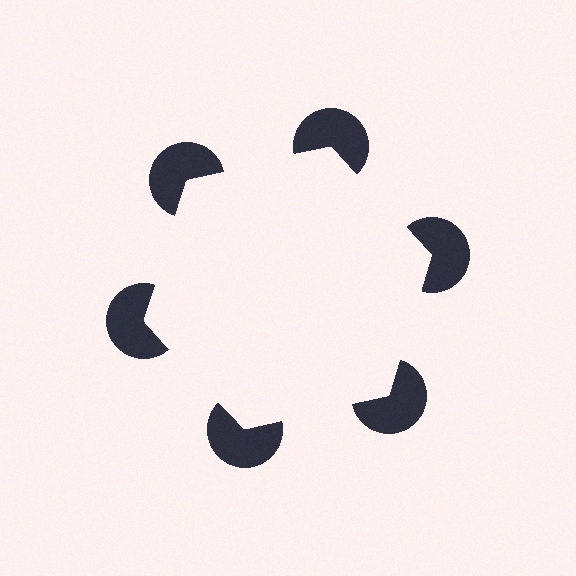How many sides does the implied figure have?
6 sides.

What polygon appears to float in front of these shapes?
An illusory hexagon — its edges are inferred from the aligned wedge cuts in the pac-man discs, not physically drawn.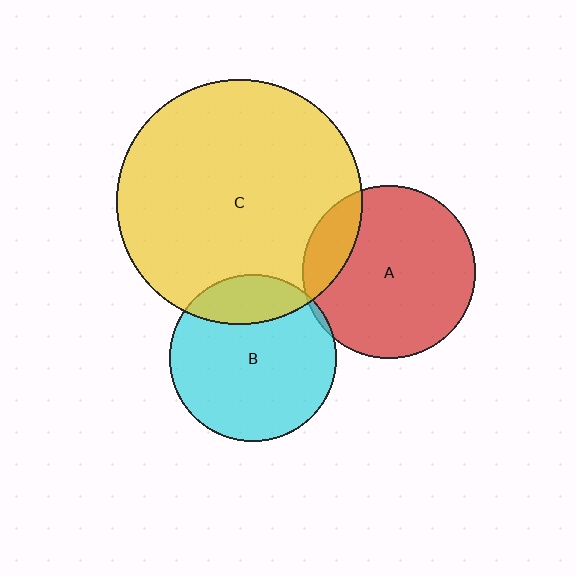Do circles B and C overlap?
Yes.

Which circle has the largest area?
Circle C (yellow).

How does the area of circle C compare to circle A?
Approximately 2.0 times.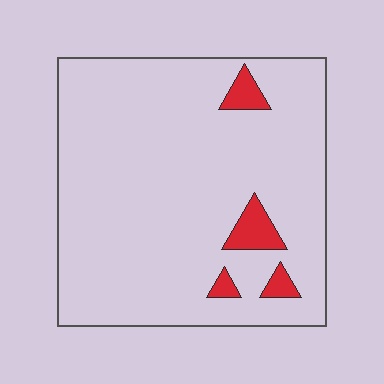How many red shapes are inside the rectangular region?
4.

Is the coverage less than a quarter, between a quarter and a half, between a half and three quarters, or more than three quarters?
Less than a quarter.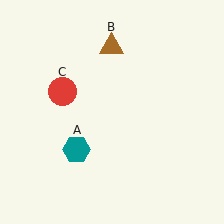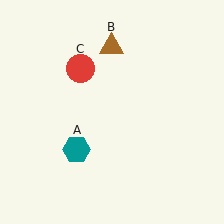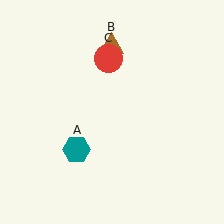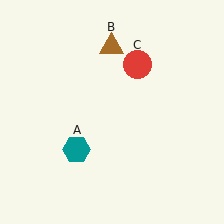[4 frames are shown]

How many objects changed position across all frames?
1 object changed position: red circle (object C).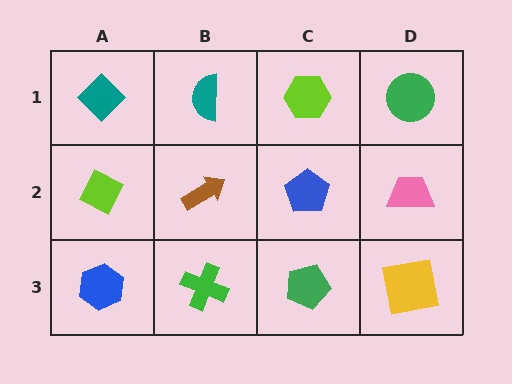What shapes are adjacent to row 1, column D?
A pink trapezoid (row 2, column D), a lime hexagon (row 1, column C).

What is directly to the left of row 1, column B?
A teal diamond.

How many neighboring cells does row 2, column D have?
3.